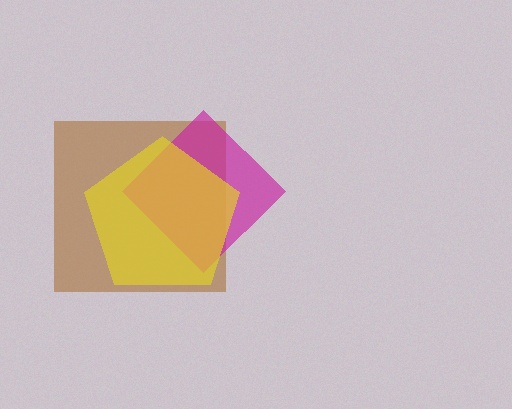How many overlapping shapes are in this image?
There are 3 overlapping shapes in the image.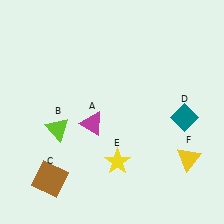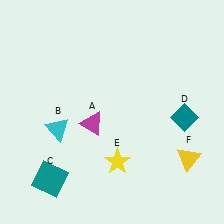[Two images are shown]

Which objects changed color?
B changed from lime to cyan. C changed from brown to teal.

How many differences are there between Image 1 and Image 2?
There are 2 differences between the two images.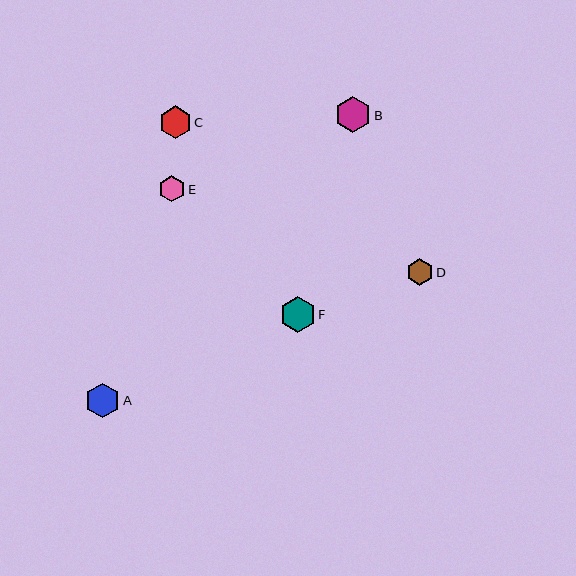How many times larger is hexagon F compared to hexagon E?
Hexagon F is approximately 1.3 times the size of hexagon E.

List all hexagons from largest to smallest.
From largest to smallest: B, F, A, C, D, E.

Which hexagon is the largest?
Hexagon B is the largest with a size of approximately 36 pixels.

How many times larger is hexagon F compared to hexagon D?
Hexagon F is approximately 1.3 times the size of hexagon D.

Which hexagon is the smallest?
Hexagon E is the smallest with a size of approximately 26 pixels.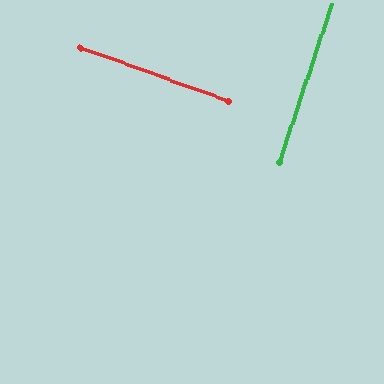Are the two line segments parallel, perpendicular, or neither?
Perpendicular — they meet at approximately 88°.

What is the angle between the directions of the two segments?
Approximately 88 degrees.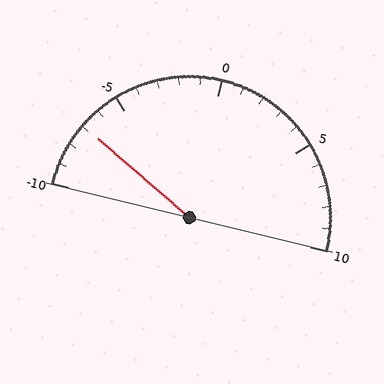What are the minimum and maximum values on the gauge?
The gauge ranges from -10 to 10.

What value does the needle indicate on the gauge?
The needle indicates approximately -7.